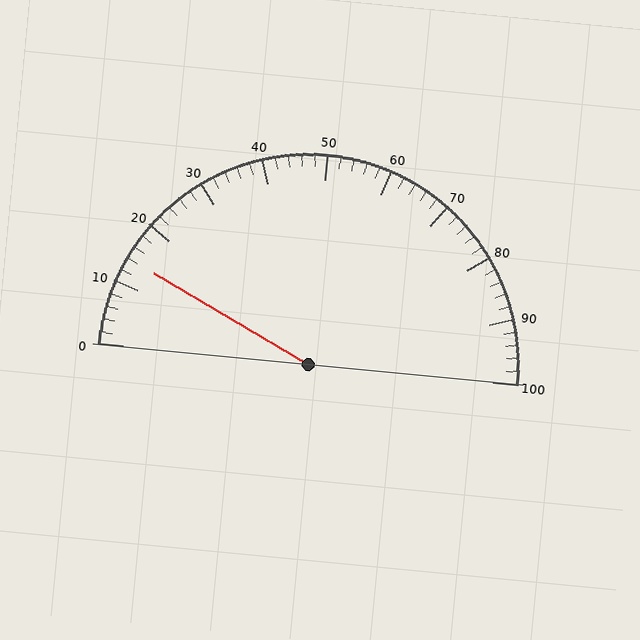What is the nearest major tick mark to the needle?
The nearest major tick mark is 10.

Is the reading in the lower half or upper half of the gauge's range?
The reading is in the lower half of the range (0 to 100).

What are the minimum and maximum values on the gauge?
The gauge ranges from 0 to 100.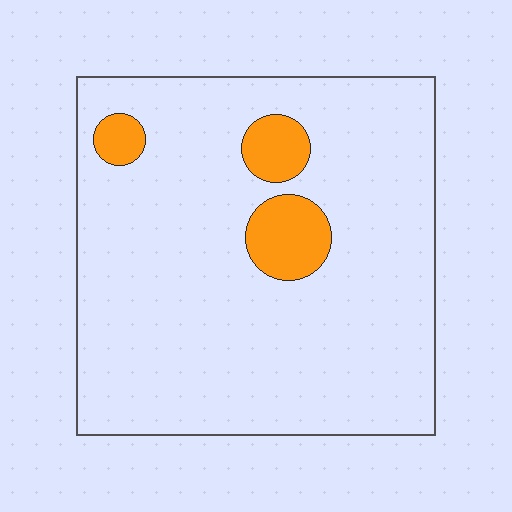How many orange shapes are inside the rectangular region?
3.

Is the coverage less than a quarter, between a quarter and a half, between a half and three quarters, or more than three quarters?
Less than a quarter.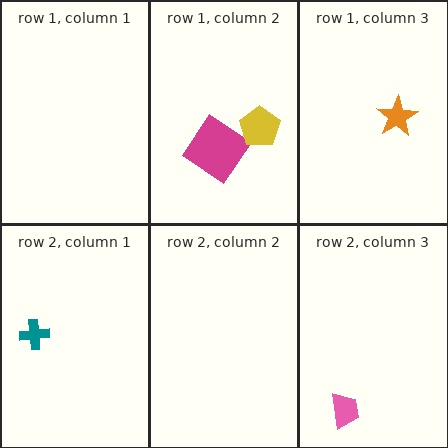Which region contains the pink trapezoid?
The row 2, column 3 region.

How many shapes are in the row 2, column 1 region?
1.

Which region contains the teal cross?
The row 2, column 1 region.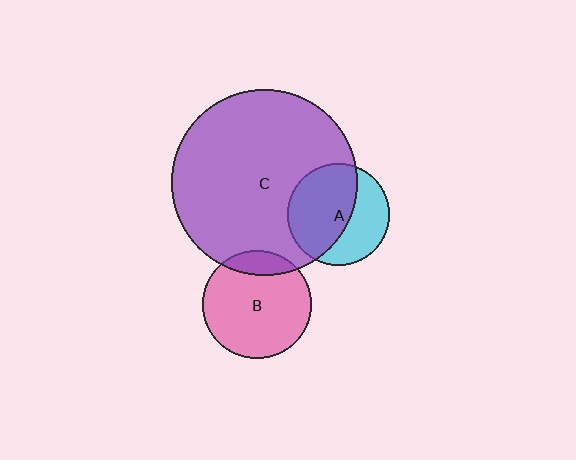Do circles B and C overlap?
Yes.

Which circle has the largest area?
Circle C (purple).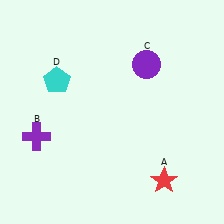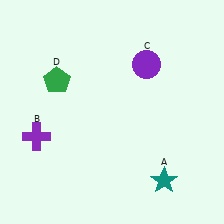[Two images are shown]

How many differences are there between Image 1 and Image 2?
There are 2 differences between the two images.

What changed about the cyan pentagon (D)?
In Image 1, D is cyan. In Image 2, it changed to green.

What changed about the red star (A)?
In Image 1, A is red. In Image 2, it changed to teal.